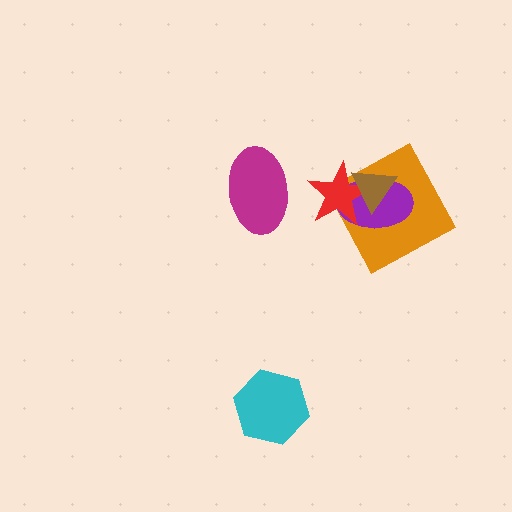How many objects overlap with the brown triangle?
3 objects overlap with the brown triangle.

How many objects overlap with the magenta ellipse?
0 objects overlap with the magenta ellipse.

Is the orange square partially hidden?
Yes, it is partially covered by another shape.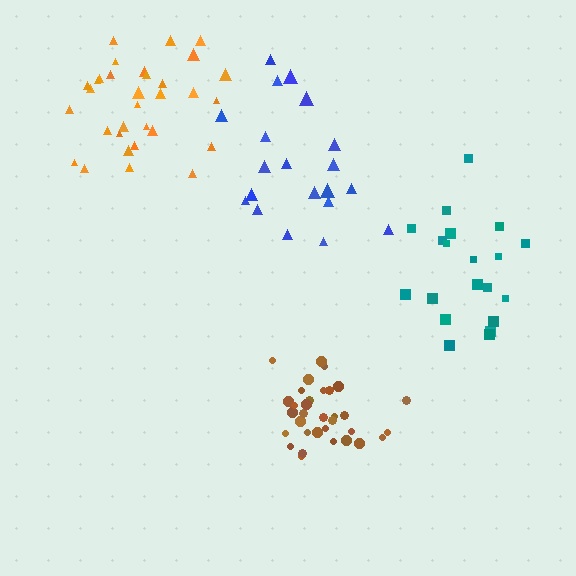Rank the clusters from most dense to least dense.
brown, orange, teal, blue.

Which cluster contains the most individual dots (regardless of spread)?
Brown (33).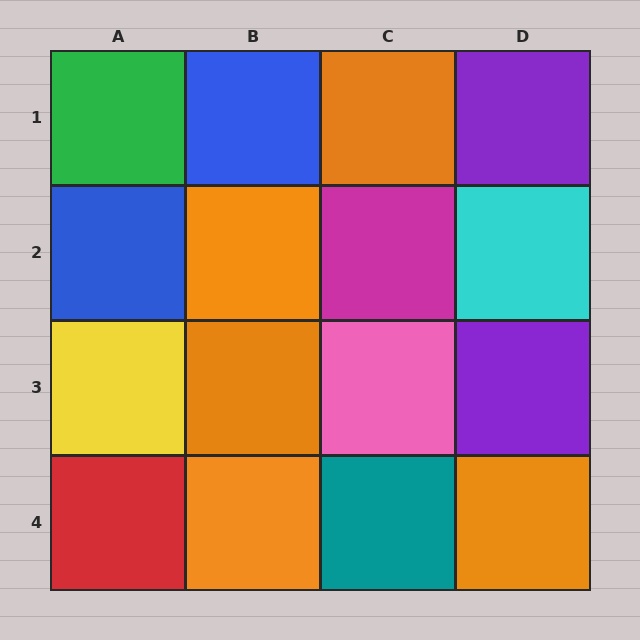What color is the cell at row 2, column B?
Orange.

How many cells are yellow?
1 cell is yellow.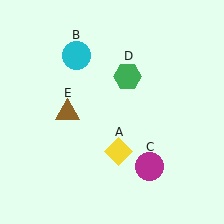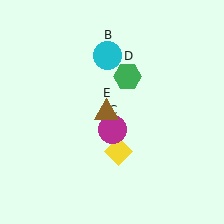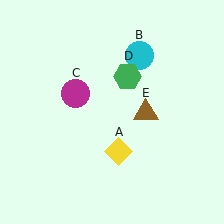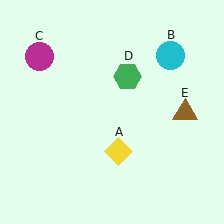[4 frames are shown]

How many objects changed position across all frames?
3 objects changed position: cyan circle (object B), magenta circle (object C), brown triangle (object E).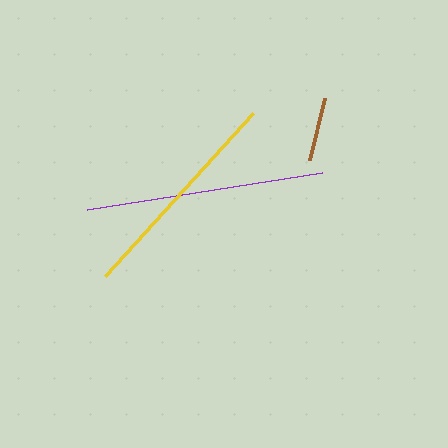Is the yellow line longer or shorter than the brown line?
The yellow line is longer than the brown line.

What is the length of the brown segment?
The brown segment is approximately 64 pixels long.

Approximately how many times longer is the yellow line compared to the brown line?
The yellow line is approximately 3.5 times the length of the brown line.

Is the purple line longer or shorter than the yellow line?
The purple line is longer than the yellow line.